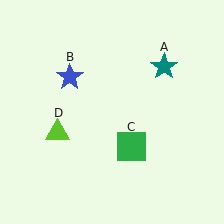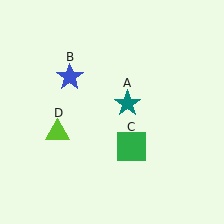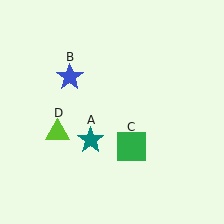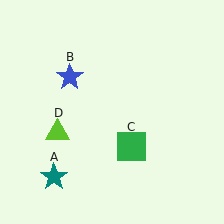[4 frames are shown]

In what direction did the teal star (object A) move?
The teal star (object A) moved down and to the left.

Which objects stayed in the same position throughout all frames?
Blue star (object B) and green square (object C) and lime triangle (object D) remained stationary.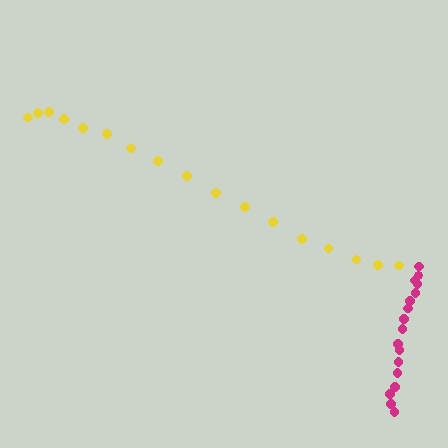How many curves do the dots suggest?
There are 2 distinct paths.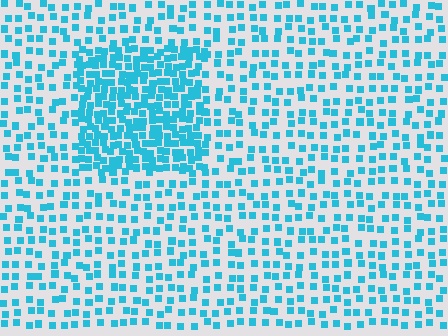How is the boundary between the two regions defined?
The boundary is defined by a change in element density (approximately 2.3x ratio). All elements are the same color, size, and shape.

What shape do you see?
I see a rectangle.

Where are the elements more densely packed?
The elements are more densely packed inside the rectangle boundary.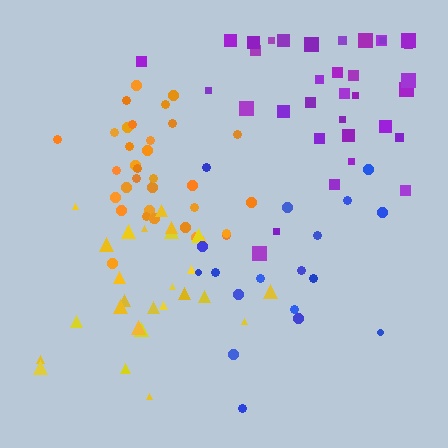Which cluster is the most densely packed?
Orange.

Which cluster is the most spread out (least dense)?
Blue.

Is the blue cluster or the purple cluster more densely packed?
Purple.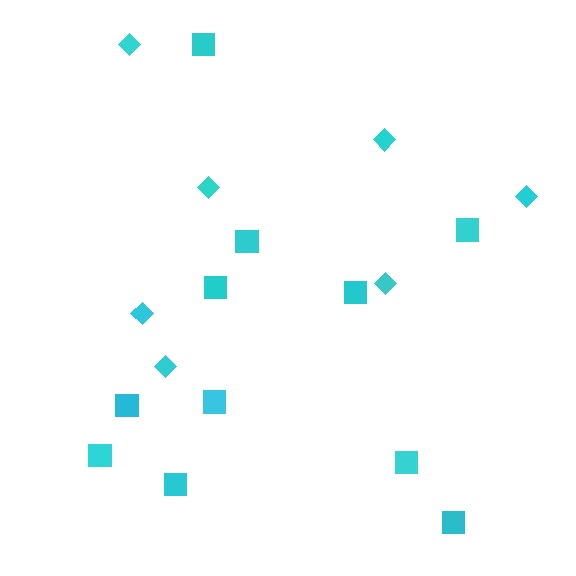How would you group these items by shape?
There are 2 groups: one group of diamonds (7) and one group of squares (11).